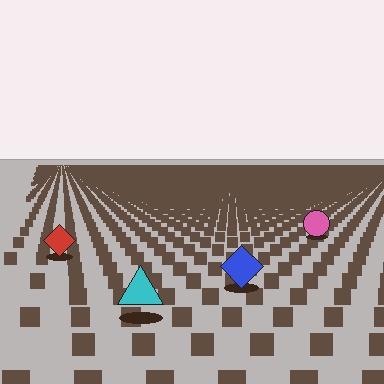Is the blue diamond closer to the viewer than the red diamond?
Yes. The blue diamond is closer — you can tell from the texture gradient: the ground texture is coarser near it.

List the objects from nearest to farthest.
From nearest to farthest: the cyan triangle, the blue diamond, the red diamond, the pink circle.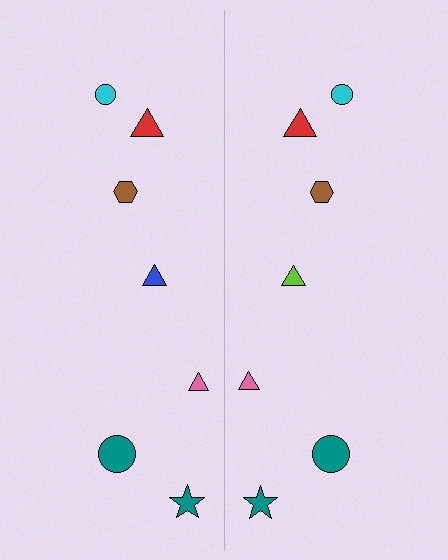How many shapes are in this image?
There are 14 shapes in this image.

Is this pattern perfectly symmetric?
No, the pattern is not perfectly symmetric. The lime triangle on the right side breaks the symmetry — its mirror counterpart is blue.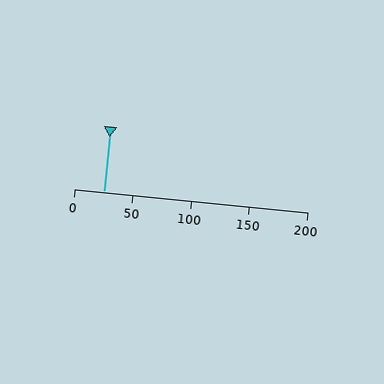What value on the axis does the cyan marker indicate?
The marker indicates approximately 25.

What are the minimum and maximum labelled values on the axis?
The axis runs from 0 to 200.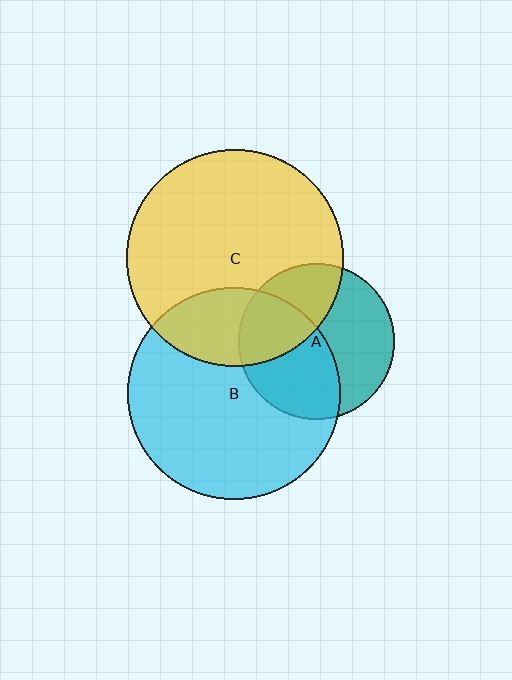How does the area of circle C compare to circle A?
Approximately 1.9 times.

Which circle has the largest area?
Circle C (yellow).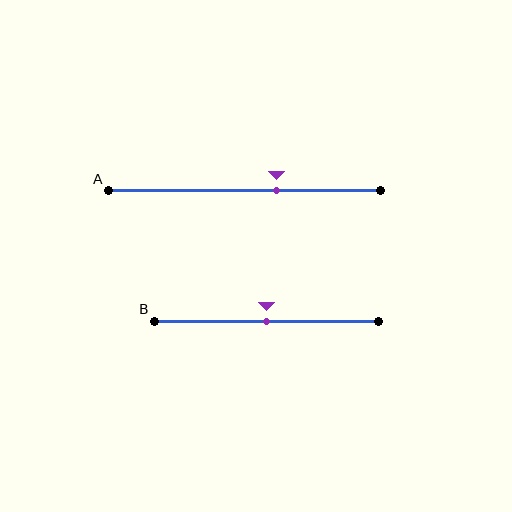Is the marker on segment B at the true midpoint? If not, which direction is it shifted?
Yes, the marker on segment B is at the true midpoint.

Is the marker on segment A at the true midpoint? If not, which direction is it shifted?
No, the marker on segment A is shifted to the right by about 12% of the segment length.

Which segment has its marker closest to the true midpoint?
Segment B has its marker closest to the true midpoint.